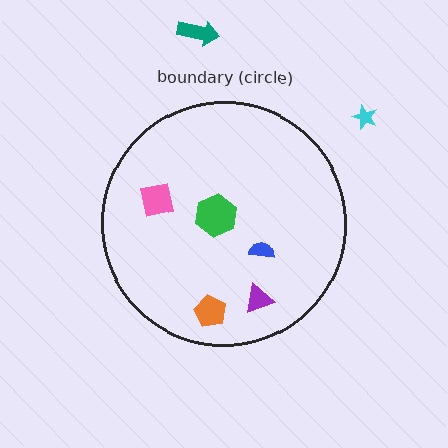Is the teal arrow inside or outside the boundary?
Outside.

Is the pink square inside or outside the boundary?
Inside.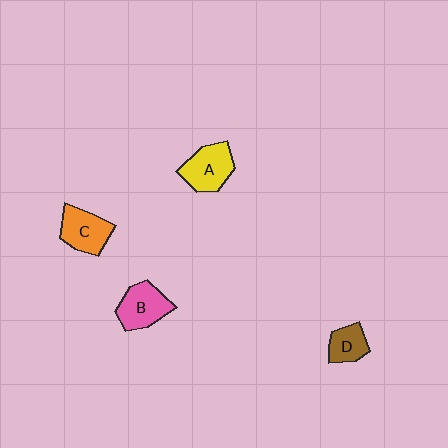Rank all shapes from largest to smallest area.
From largest to smallest: A (yellow), B (pink), C (orange), D (brown).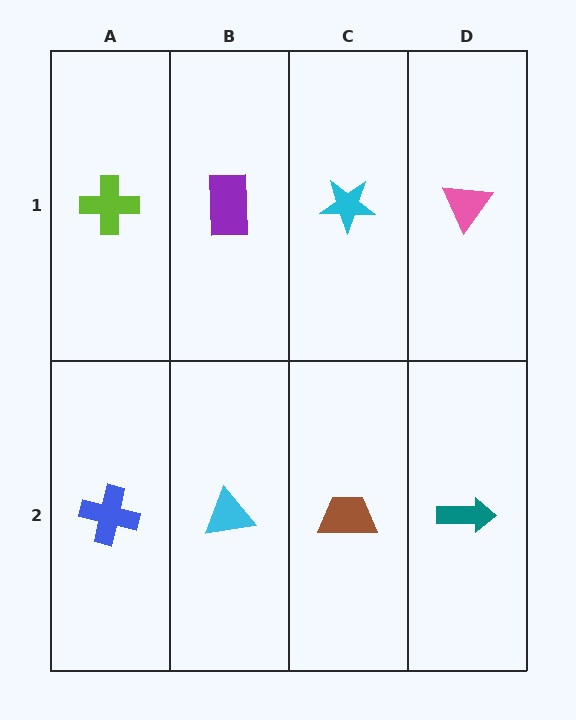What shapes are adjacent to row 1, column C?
A brown trapezoid (row 2, column C), a purple rectangle (row 1, column B), a pink triangle (row 1, column D).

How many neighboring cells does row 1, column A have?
2.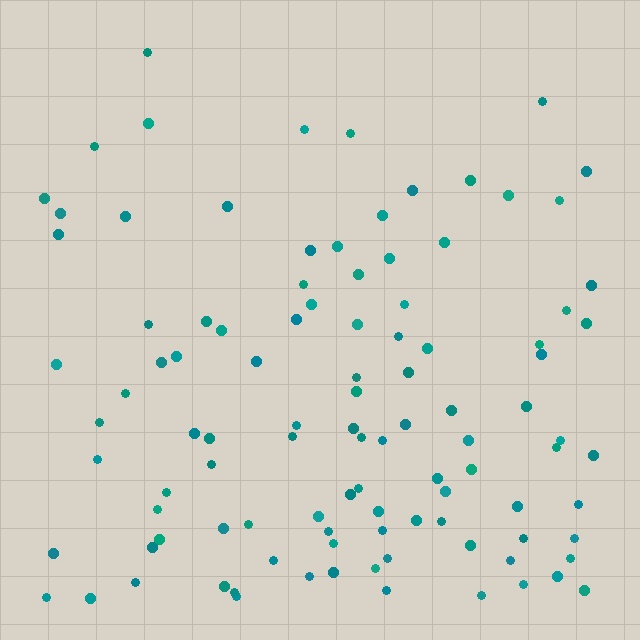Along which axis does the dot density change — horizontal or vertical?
Vertical.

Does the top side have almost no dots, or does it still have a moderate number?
Still a moderate number, just noticeably fewer than the bottom.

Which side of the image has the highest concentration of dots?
The bottom.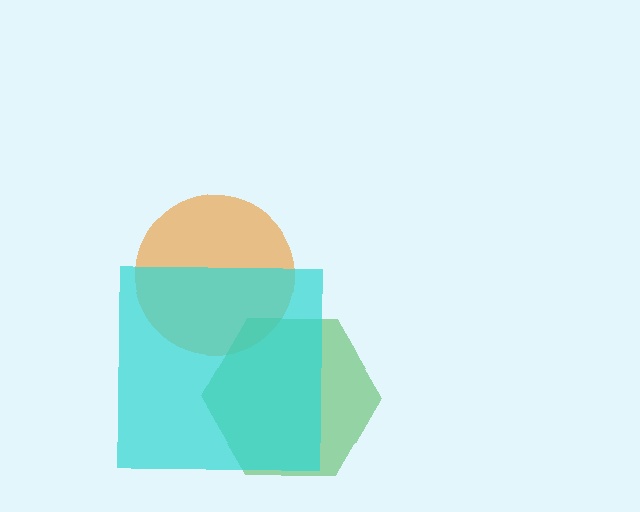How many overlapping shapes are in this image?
There are 3 overlapping shapes in the image.